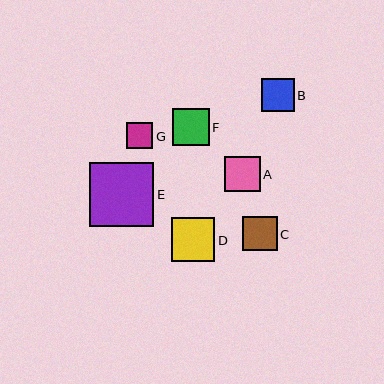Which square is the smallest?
Square G is the smallest with a size of approximately 26 pixels.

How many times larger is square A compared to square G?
Square A is approximately 1.4 times the size of square G.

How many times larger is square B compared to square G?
Square B is approximately 1.3 times the size of square G.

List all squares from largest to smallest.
From largest to smallest: E, D, F, A, C, B, G.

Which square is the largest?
Square E is the largest with a size of approximately 64 pixels.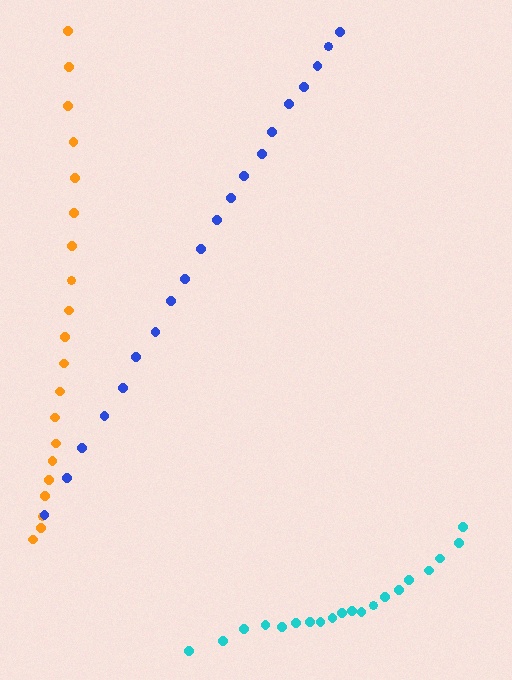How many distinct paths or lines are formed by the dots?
There are 3 distinct paths.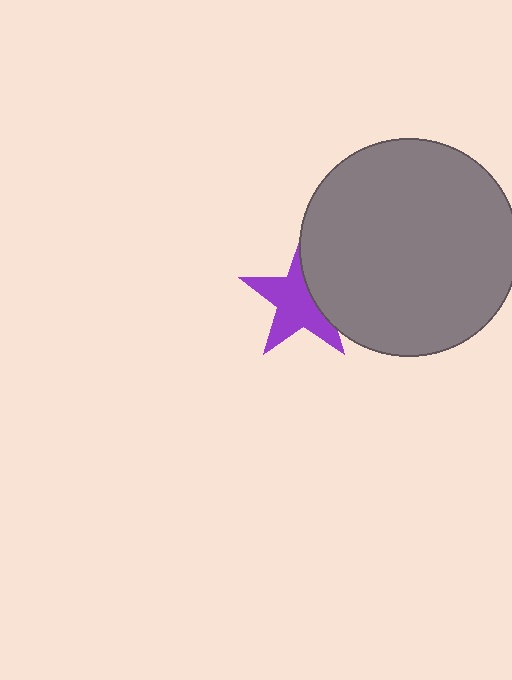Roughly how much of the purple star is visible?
Most of it is visible (roughly 65%).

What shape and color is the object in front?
The object in front is a gray circle.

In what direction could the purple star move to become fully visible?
The purple star could move left. That would shift it out from behind the gray circle entirely.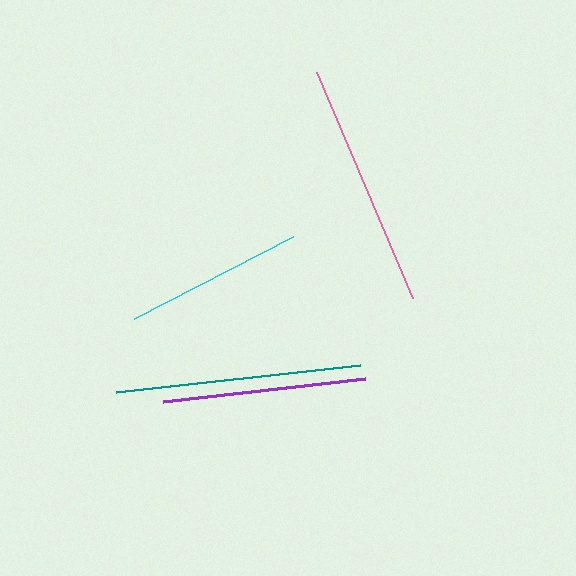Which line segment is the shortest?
The cyan line is the shortest at approximately 179 pixels.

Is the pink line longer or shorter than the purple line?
The pink line is longer than the purple line.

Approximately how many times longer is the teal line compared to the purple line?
The teal line is approximately 1.2 times the length of the purple line.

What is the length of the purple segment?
The purple segment is approximately 203 pixels long.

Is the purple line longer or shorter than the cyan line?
The purple line is longer than the cyan line.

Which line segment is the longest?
The teal line is the longest at approximately 246 pixels.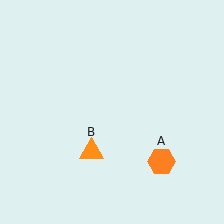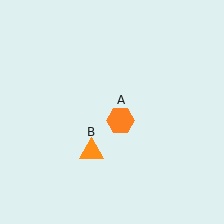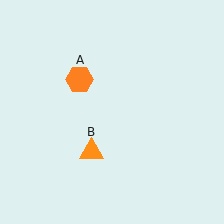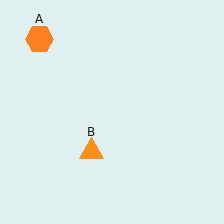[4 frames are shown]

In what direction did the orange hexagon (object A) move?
The orange hexagon (object A) moved up and to the left.